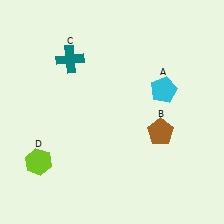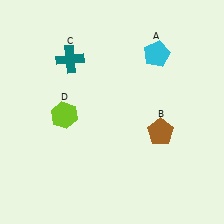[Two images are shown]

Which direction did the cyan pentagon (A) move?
The cyan pentagon (A) moved up.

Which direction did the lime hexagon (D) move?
The lime hexagon (D) moved up.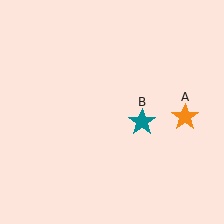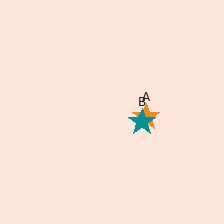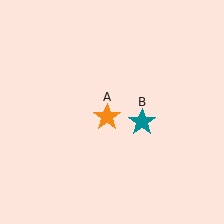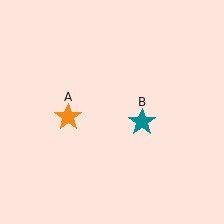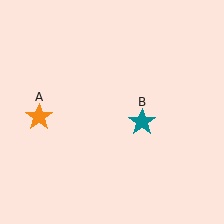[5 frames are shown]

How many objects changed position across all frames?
1 object changed position: orange star (object A).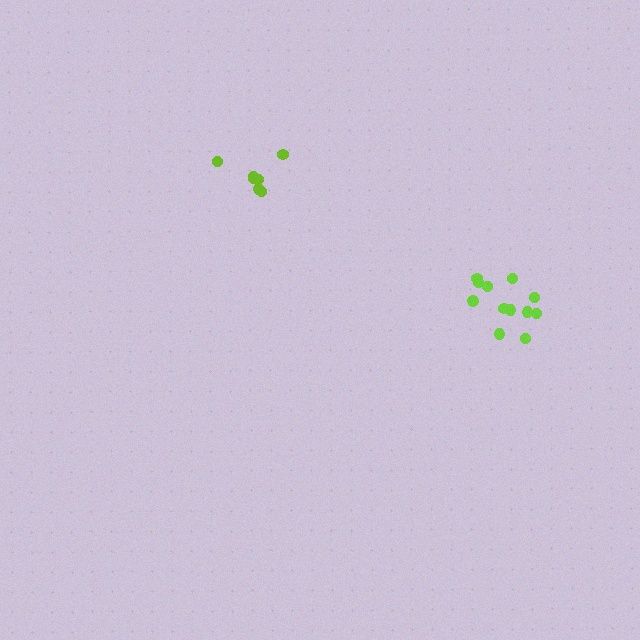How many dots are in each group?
Group 1: 12 dots, Group 2: 7 dots (19 total).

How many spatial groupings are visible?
There are 2 spatial groupings.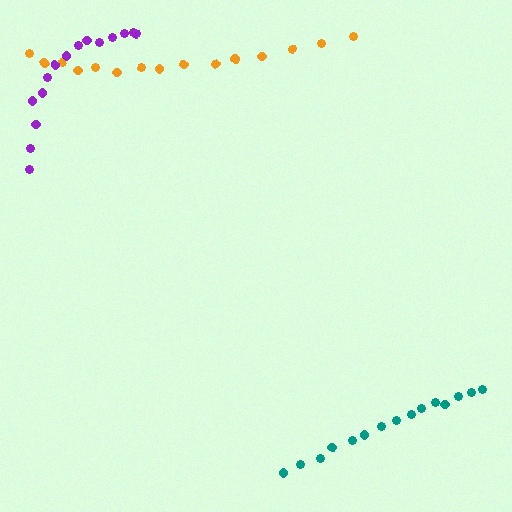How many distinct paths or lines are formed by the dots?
There are 3 distinct paths.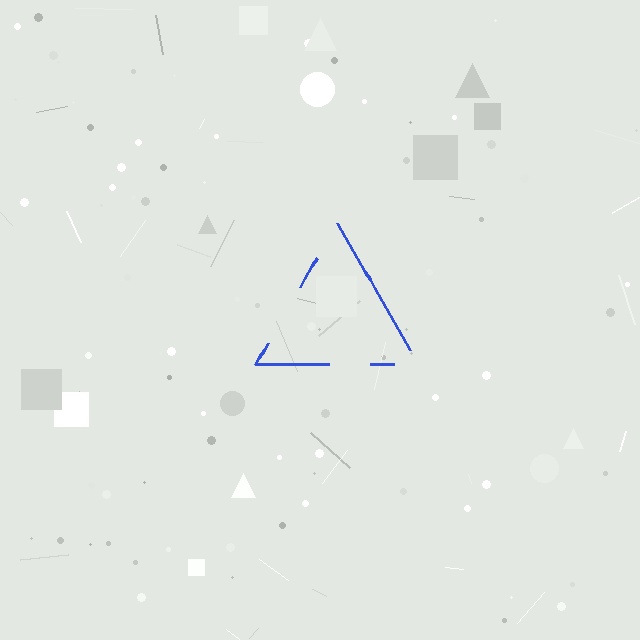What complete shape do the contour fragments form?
The contour fragments form a triangle.